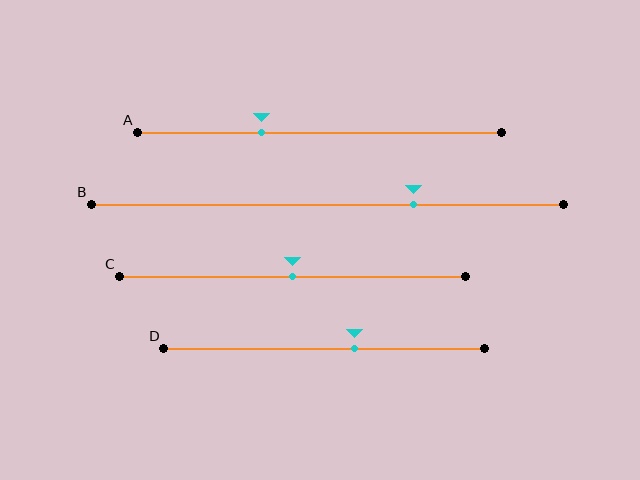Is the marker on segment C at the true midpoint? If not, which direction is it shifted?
Yes, the marker on segment C is at the true midpoint.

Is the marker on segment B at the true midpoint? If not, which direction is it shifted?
No, the marker on segment B is shifted to the right by about 18% of the segment length.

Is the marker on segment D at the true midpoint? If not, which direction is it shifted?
No, the marker on segment D is shifted to the right by about 9% of the segment length.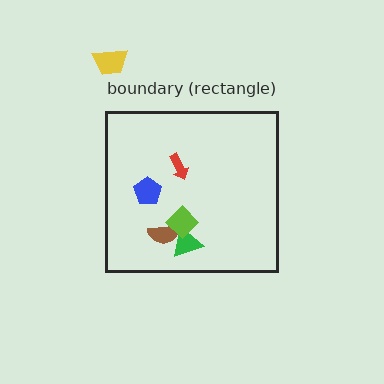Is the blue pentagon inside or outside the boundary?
Inside.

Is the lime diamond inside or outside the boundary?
Inside.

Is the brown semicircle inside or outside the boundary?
Inside.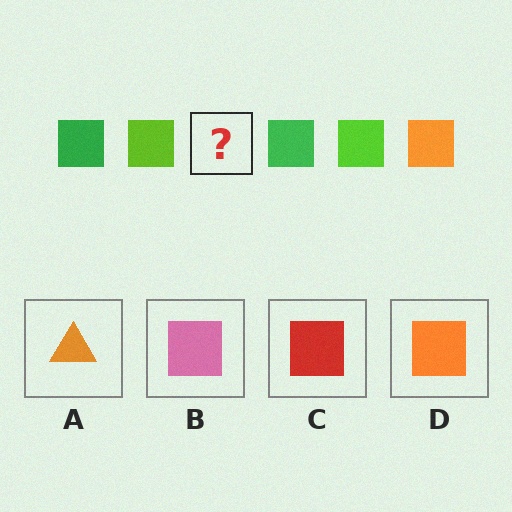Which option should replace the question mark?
Option D.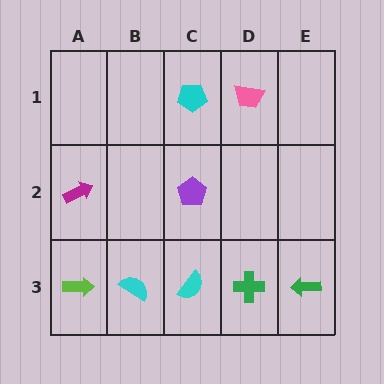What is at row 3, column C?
A cyan semicircle.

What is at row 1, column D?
A pink trapezoid.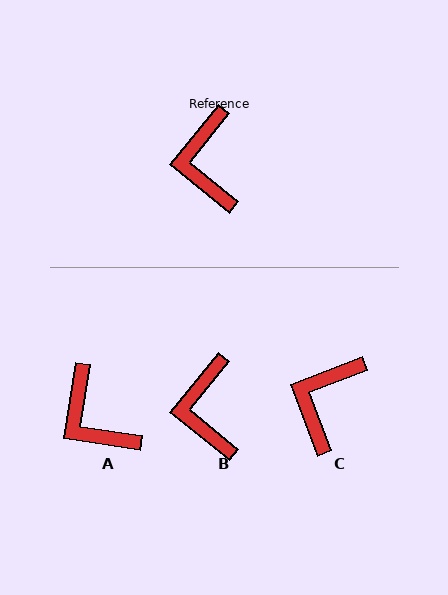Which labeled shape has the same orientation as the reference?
B.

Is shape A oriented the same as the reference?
No, it is off by about 30 degrees.